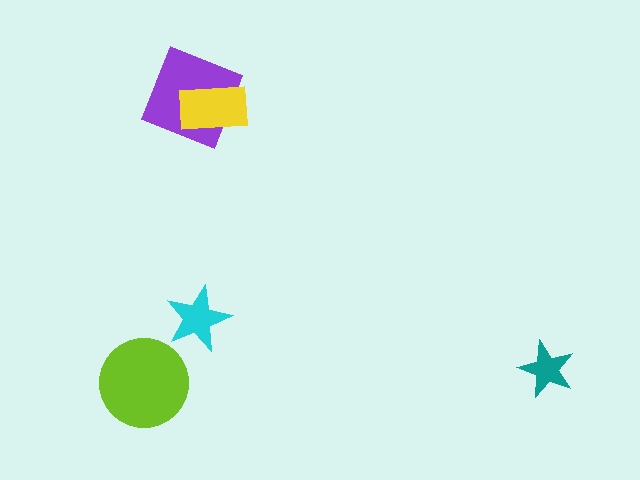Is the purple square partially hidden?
Yes, it is partially covered by another shape.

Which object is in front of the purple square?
The yellow rectangle is in front of the purple square.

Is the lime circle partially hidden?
No, no other shape covers it.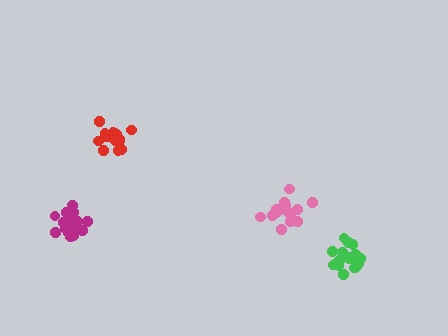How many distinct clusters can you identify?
There are 4 distinct clusters.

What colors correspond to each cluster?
The clusters are colored: magenta, green, red, pink.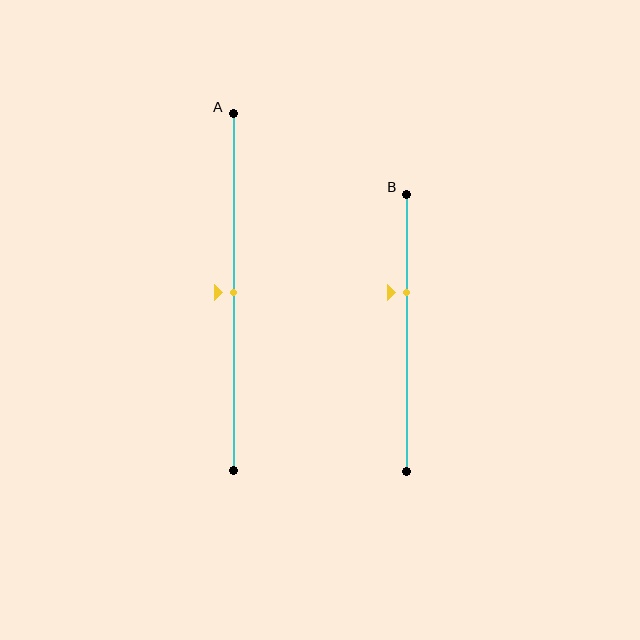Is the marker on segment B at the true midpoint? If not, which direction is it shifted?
No, the marker on segment B is shifted upward by about 15% of the segment length.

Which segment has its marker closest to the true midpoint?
Segment A has its marker closest to the true midpoint.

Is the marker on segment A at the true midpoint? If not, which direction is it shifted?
Yes, the marker on segment A is at the true midpoint.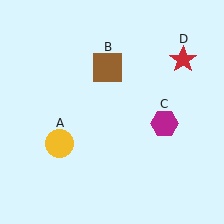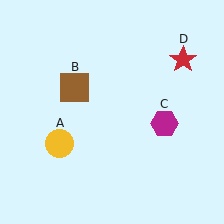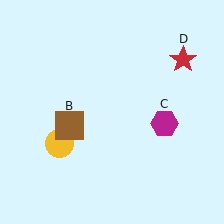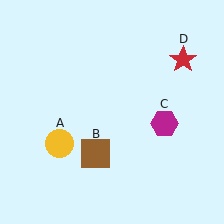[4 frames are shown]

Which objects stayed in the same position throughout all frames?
Yellow circle (object A) and magenta hexagon (object C) and red star (object D) remained stationary.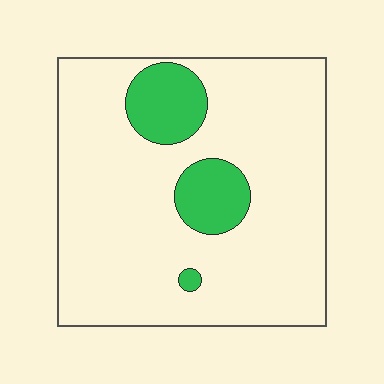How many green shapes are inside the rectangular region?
3.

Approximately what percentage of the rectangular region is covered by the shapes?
Approximately 15%.